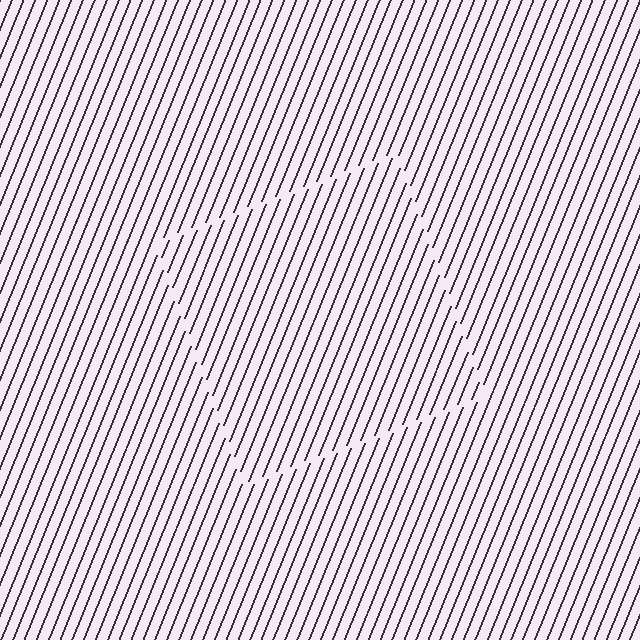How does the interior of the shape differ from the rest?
The interior of the shape contains the same grating, shifted by half a period — the contour is defined by the phase discontinuity where line-ends from the inner and outer gratings abut.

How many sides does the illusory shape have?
4 sides — the line-ends trace a square.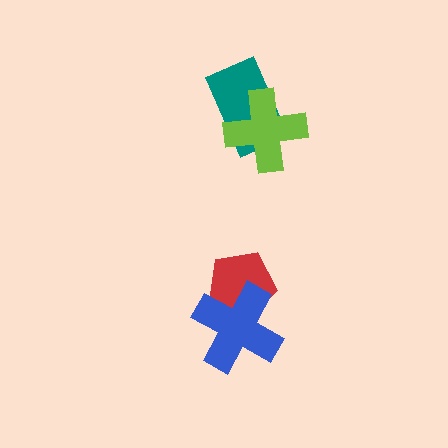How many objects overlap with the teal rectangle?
1 object overlaps with the teal rectangle.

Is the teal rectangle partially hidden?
Yes, it is partially covered by another shape.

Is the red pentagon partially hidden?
Yes, it is partially covered by another shape.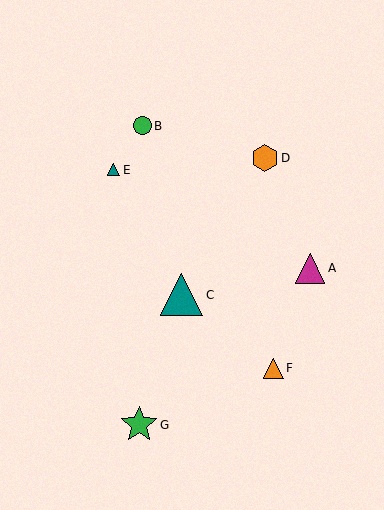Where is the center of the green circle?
The center of the green circle is at (142, 126).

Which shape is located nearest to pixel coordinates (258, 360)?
The orange triangle (labeled F) at (273, 368) is nearest to that location.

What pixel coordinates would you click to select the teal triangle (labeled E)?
Click at (114, 170) to select the teal triangle E.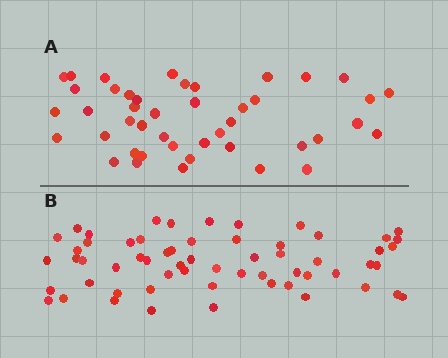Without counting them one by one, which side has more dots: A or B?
Region B (the bottom region) has more dots.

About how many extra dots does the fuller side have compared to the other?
Region B has approximately 15 more dots than region A.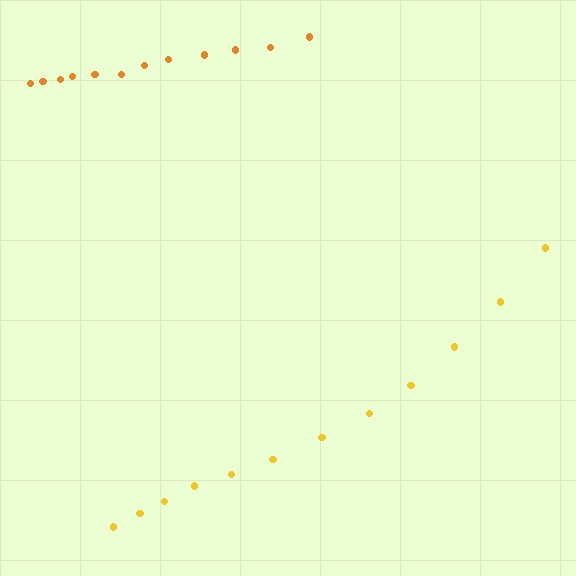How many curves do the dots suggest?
There are 2 distinct paths.